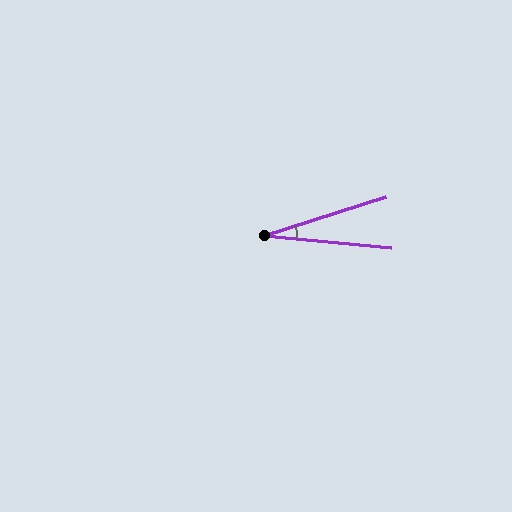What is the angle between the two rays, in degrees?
Approximately 23 degrees.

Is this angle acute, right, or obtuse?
It is acute.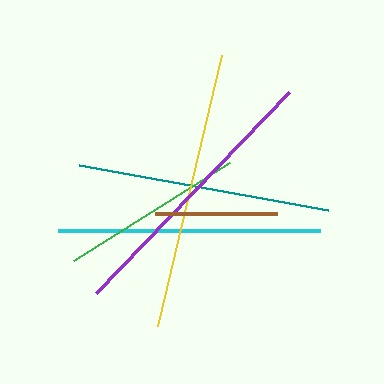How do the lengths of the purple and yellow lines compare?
The purple and yellow lines are approximately the same length.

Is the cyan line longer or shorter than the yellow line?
The yellow line is longer than the cyan line.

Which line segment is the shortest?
The brown line is the shortest at approximately 122 pixels.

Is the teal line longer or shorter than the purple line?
The purple line is longer than the teal line.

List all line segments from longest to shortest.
From longest to shortest: purple, yellow, cyan, teal, green, brown.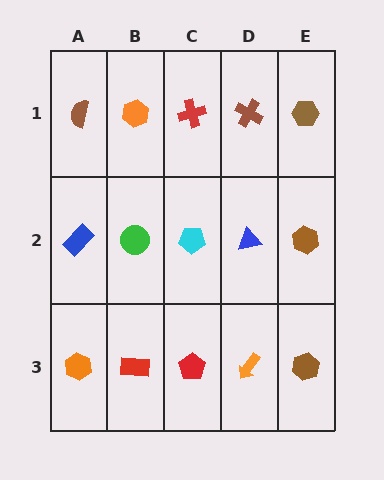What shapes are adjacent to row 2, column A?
A brown semicircle (row 1, column A), an orange hexagon (row 3, column A), a green circle (row 2, column B).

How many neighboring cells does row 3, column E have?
2.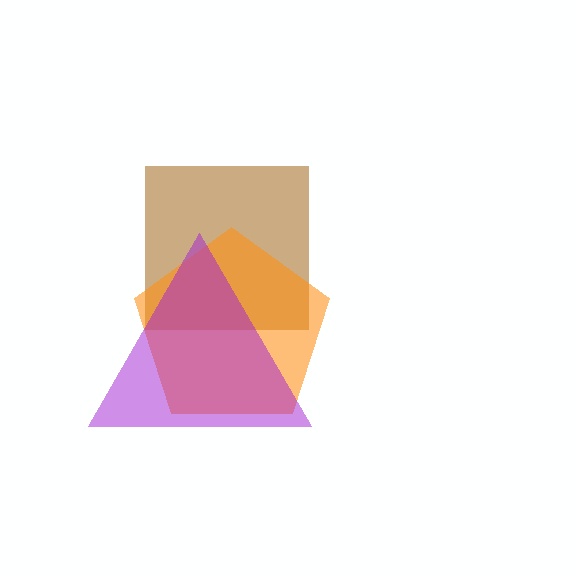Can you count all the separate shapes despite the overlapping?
Yes, there are 3 separate shapes.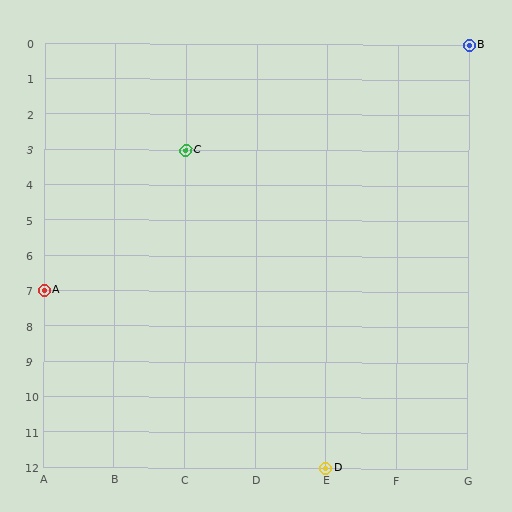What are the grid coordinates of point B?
Point B is at grid coordinates (G, 0).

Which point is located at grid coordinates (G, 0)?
Point B is at (G, 0).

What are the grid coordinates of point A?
Point A is at grid coordinates (A, 7).